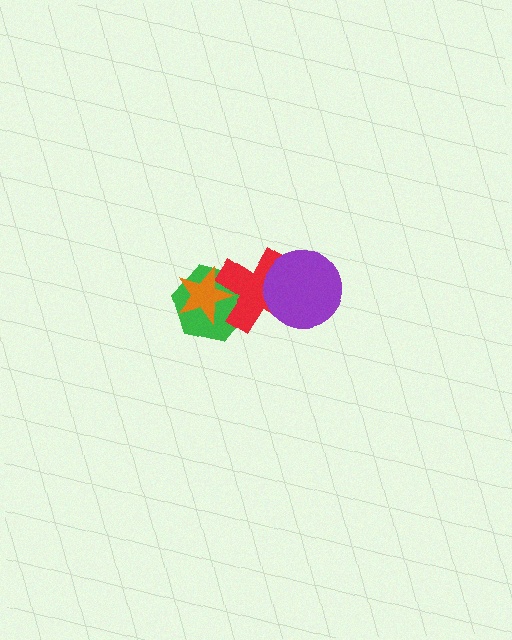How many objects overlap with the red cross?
3 objects overlap with the red cross.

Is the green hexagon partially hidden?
Yes, it is partially covered by another shape.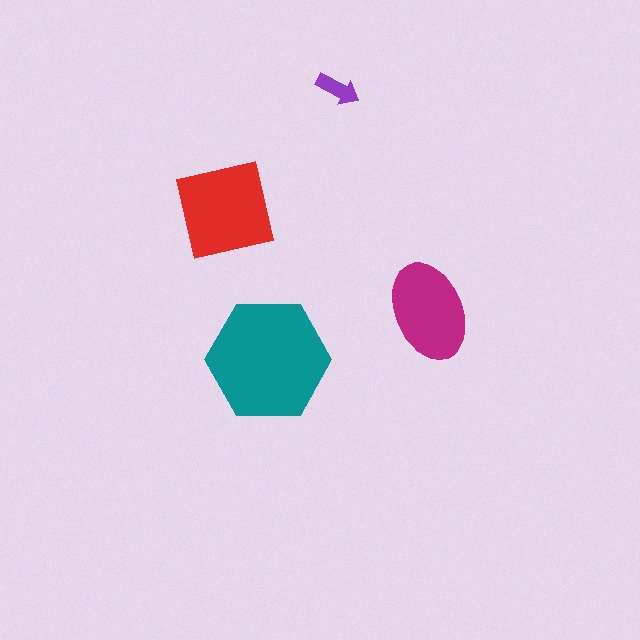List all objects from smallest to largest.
The purple arrow, the magenta ellipse, the red square, the teal hexagon.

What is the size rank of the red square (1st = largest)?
2nd.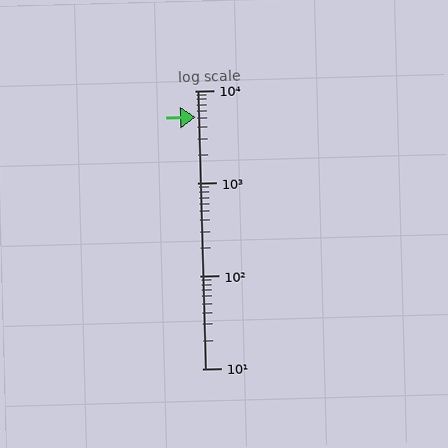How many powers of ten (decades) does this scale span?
The scale spans 3 decades, from 10 to 10000.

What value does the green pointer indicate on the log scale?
The pointer indicates approximately 5200.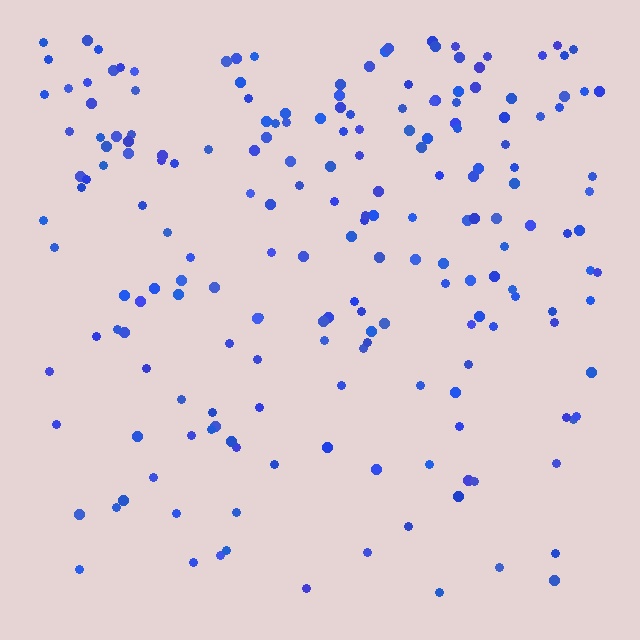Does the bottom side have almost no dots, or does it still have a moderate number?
Still a moderate number, just noticeably fewer than the top.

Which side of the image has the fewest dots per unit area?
The bottom.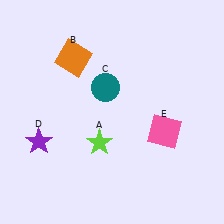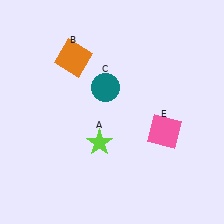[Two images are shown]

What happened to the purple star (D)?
The purple star (D) was removed in Image 2. It was in the bottom-left area of Image 1.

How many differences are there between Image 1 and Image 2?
There is 1 difference between the two images.